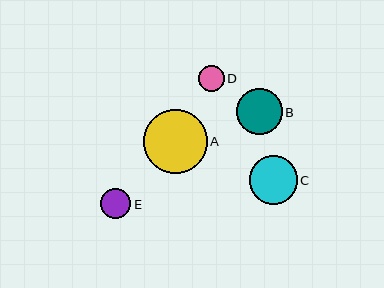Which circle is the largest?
Circle A is the largest with a size of approximately 64 pixels.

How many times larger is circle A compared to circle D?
Circle A is approximately 2.4 times the size of circle D.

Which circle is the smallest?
Circle D is the smallest with a size of approximately 26 pixels.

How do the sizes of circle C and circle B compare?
Circle C and circle B are approximately the same size.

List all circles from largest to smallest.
From largest to smallest: A, C, B, E, D.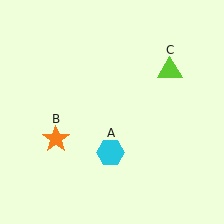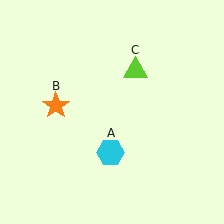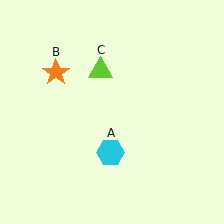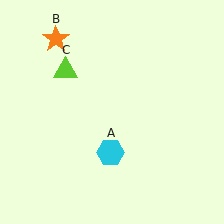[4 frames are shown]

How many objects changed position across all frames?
2 objects changed position: orange star (object B), lime triangle (object C).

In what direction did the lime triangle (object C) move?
The lime triangle (object C) moved left.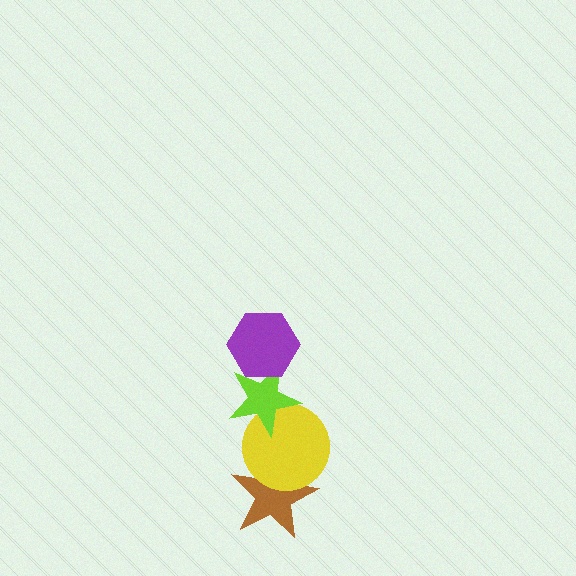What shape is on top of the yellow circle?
The lime star is on top of the yellow circle.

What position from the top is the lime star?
The lime star is 2nd from the top.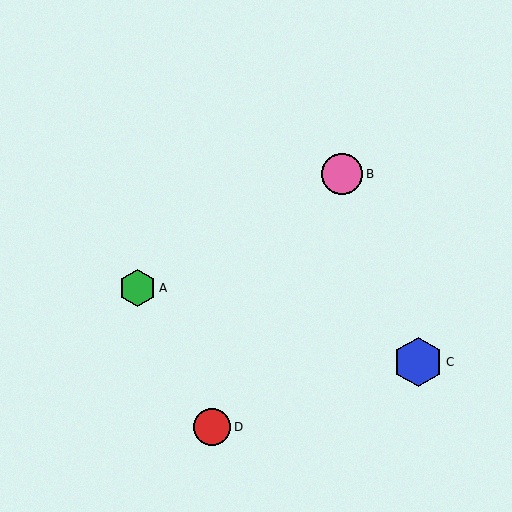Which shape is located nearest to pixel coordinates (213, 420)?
The red circle (labeled D) at (212, 427) is nearest to that location.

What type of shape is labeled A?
Shape A is a green hexagon.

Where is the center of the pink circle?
The center of the pink circle is at (342, 174).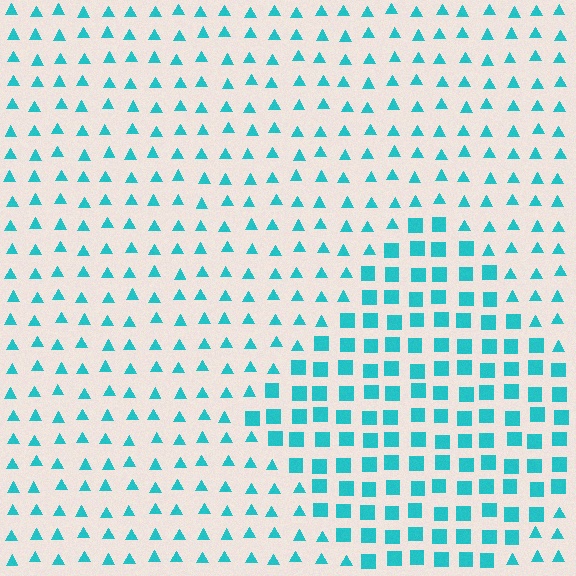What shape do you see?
I see a diamond.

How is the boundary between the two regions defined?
The boundary is defined by a change in element shape: squares inside vs. triangles outside. All elements share the same color and spacing.